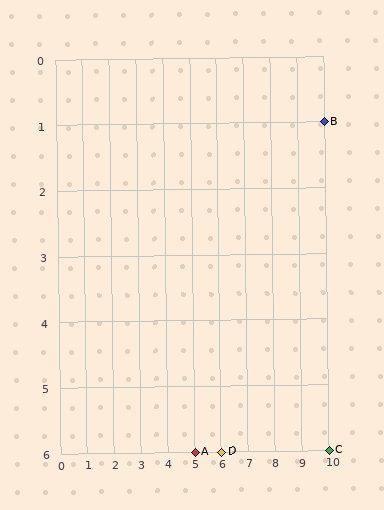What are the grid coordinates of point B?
Point B is at grid coordinates (10, 1).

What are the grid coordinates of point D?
Point D is at grid coordinates (6, 6).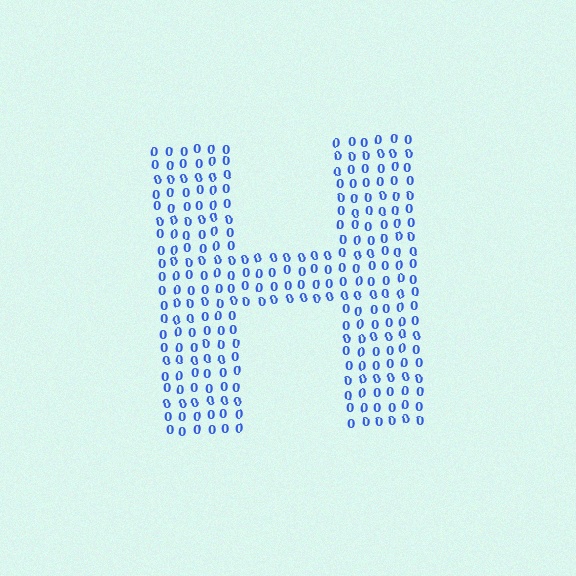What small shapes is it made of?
It is made of small digit 0's.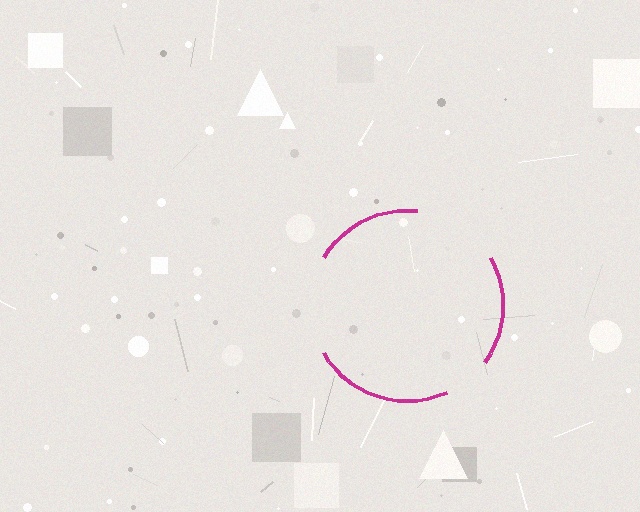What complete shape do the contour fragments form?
The contour fragments form a circle.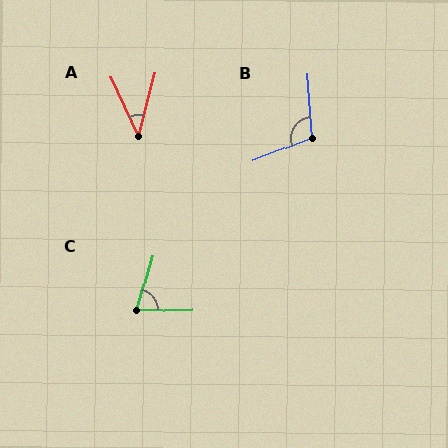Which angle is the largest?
B, at approximately 108 degrees.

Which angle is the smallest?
A, at approximately 40 degrees.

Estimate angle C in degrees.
Approximately 73 degrees.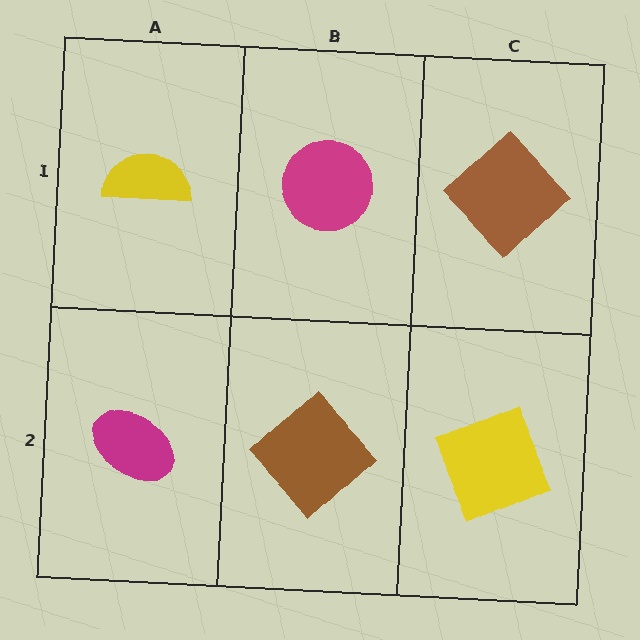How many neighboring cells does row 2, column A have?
2.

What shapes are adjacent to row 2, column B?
A magenta circle (row 1, column B), a magenta ellipse (row 2, column A), a yellow square (row 2, column C).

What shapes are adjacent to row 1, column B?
A brown diamond (row 2, column B), a yellow semicircle (row 1, column A), a brown diamond (row 1, column C).